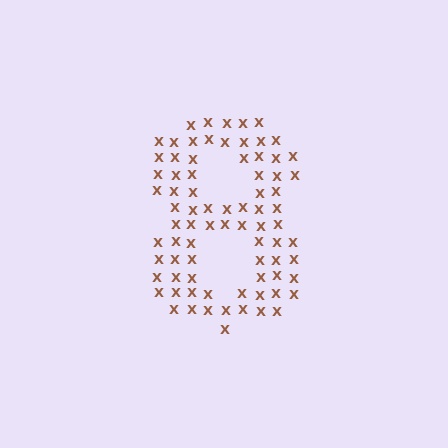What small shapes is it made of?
It is made of small letter X's.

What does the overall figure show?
The overall figure shows the digit 8.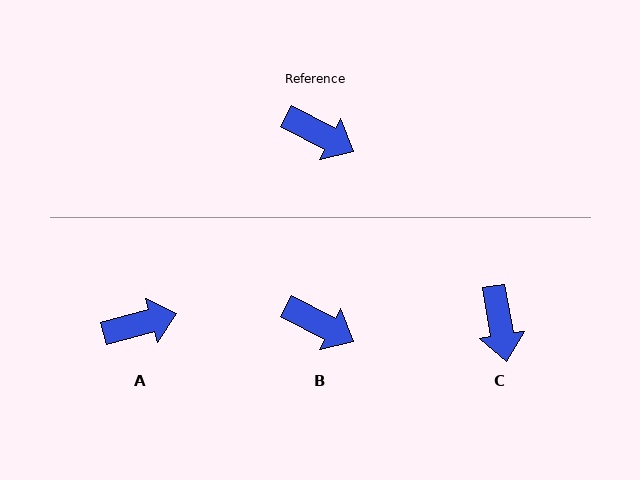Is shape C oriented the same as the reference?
No, it is off by about 53 degrees.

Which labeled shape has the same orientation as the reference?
B.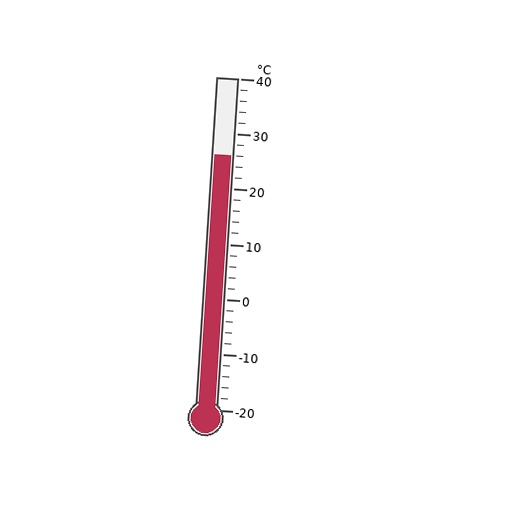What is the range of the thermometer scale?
The thermometer scale ranges from -20°C to 40°C.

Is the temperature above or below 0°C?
The temperature is above 0°C.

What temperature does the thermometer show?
The thermometer shows approximately 26°C.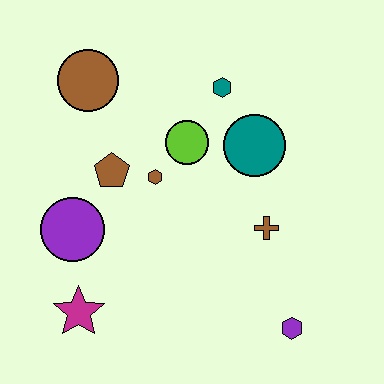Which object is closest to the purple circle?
The brown pentagon is closest to the purple circle.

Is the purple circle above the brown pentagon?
No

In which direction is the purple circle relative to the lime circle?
The purple circle is to the left of the lime circle.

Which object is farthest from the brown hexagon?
The purple hexagon is farthest from the brown hexagon.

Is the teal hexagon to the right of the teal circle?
No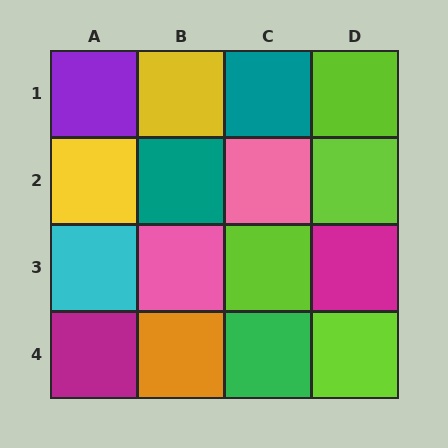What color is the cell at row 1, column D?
Lime.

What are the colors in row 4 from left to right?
Magenta, orange, green, lime.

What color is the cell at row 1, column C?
Teal.